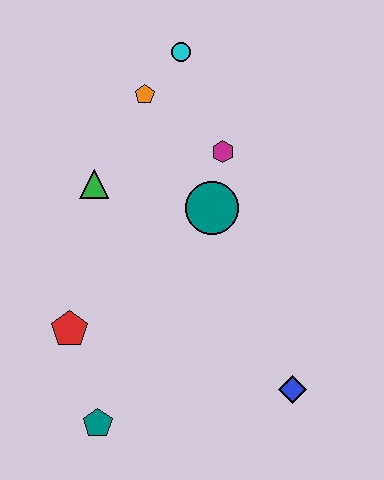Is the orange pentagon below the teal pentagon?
No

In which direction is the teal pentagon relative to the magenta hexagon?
The teal pentagon is below the magenta hexagon.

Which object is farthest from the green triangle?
The blue diamond is farthest from the green triangle.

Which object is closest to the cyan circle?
The orange pentagon is closest to the cyan circle.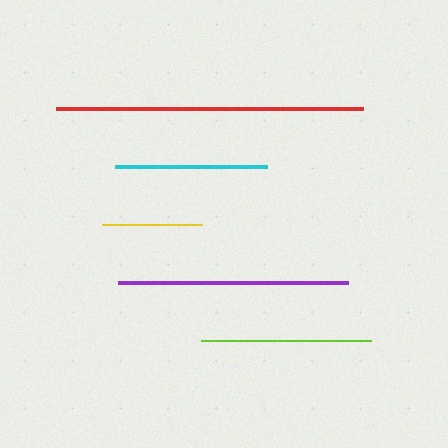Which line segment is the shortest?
The yellow line is the shortest at approximately 101 pixels.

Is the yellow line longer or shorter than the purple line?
The purple line is longer than the yellow line.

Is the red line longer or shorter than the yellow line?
The red line is longer than the yellow line.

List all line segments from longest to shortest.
From longest to shortest: red, purple, lime, cyan, yellow.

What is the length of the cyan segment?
The cyan segment is approximately 152 pixels long.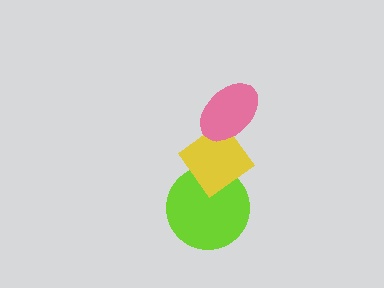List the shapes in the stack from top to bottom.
From top to bottom: the pink ellipse, the yellow diamond, the lime circle.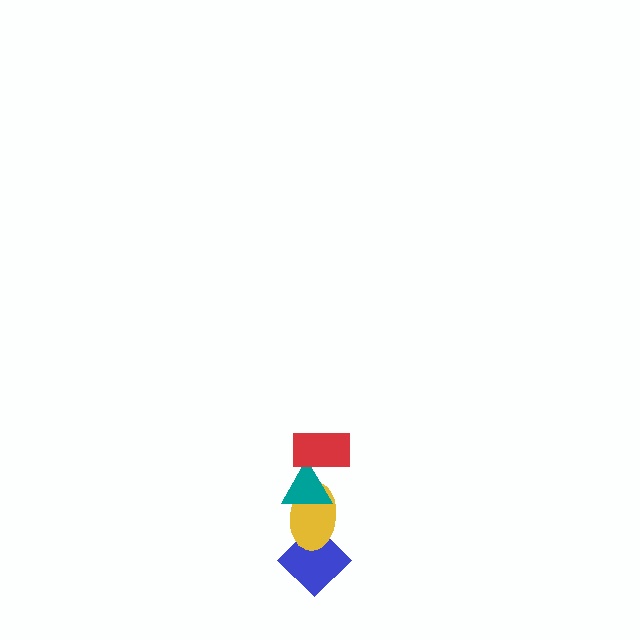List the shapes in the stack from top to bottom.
From top to bottom: the red rectangle, the teal triangle, the yellow ellipse, the blue diamond.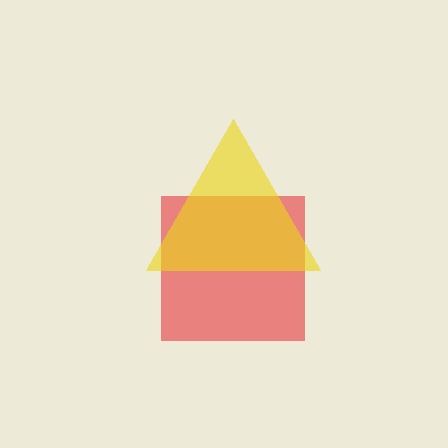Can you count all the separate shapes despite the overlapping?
Yes, there are 2 separate shapes.